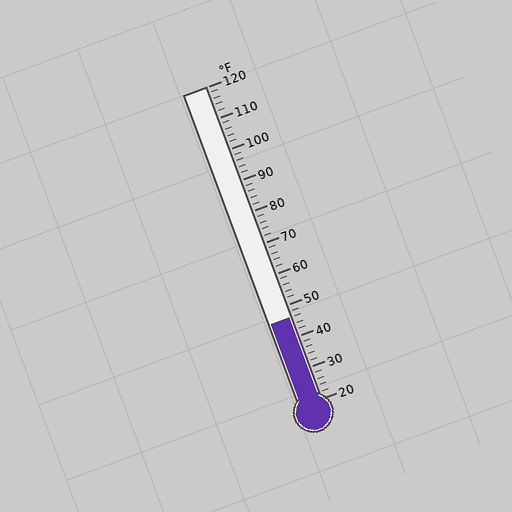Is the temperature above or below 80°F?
The temperature is below 80°F.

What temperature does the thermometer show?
The thermometer shows approximately 46°F.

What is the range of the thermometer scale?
The thermometer scale ranges from 20°F to 120°F.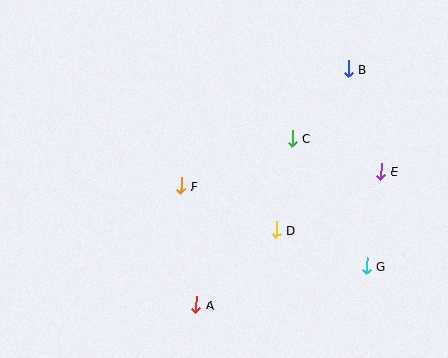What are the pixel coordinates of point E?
Point E is at (381, 171).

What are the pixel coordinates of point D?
Point D is at (276, 230).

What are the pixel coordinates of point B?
Point B is at (348, 69).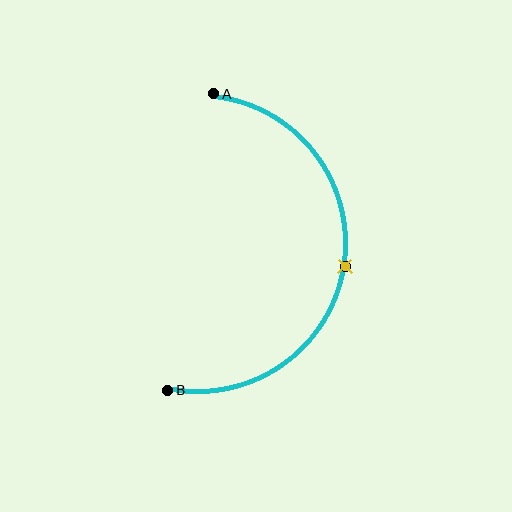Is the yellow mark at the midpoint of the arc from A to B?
Yes. The yellow mark lies on the arc at equal arc-length from both A and B — it is the arc midpoint.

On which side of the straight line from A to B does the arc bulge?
The arc bulges to the right of the straight line connecting A and B.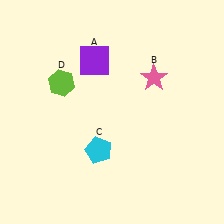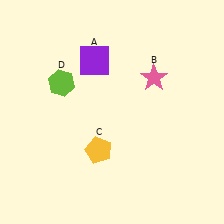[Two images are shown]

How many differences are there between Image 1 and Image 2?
There is 1 difference between the two images.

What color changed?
The pentagon (C) changed from cyan in Image 1 to yellow in Image 2.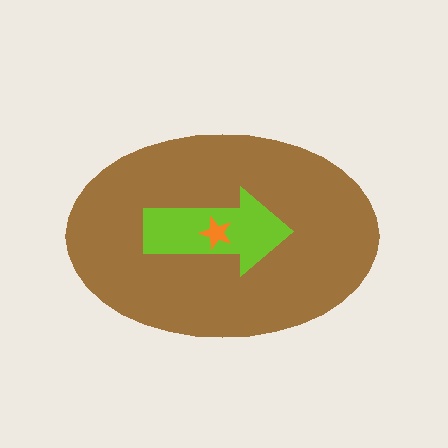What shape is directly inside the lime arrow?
The orange star.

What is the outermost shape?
The brown ellipse.